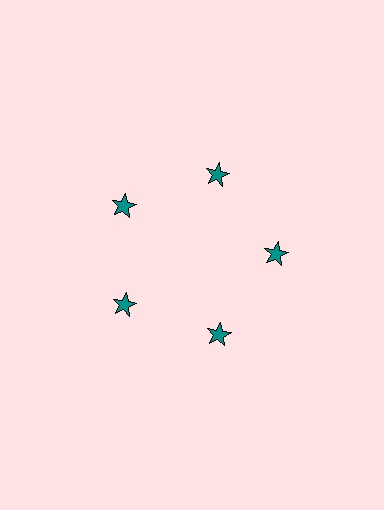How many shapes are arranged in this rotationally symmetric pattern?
There are 5 shapes, arranged in 5 groups of 1.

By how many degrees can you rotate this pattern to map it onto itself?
The pattern maps onto itself every 72 degrees of rotation.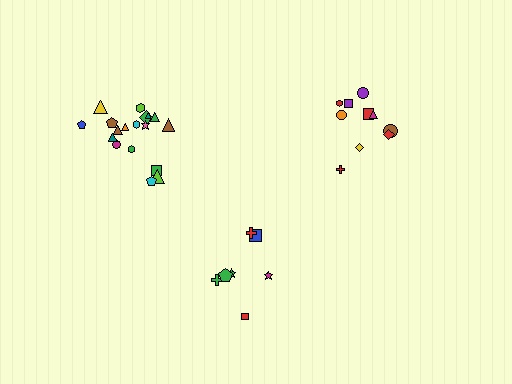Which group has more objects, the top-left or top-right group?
The top-left group.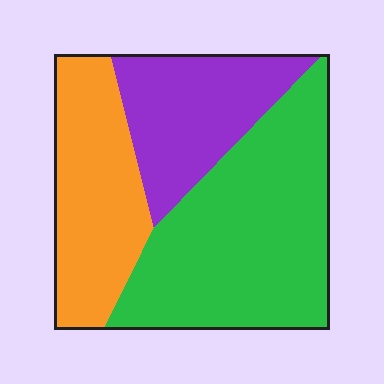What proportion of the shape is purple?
Purple covers about 25% of the shape.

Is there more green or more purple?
Green.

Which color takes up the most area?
Green, at roughly 50%.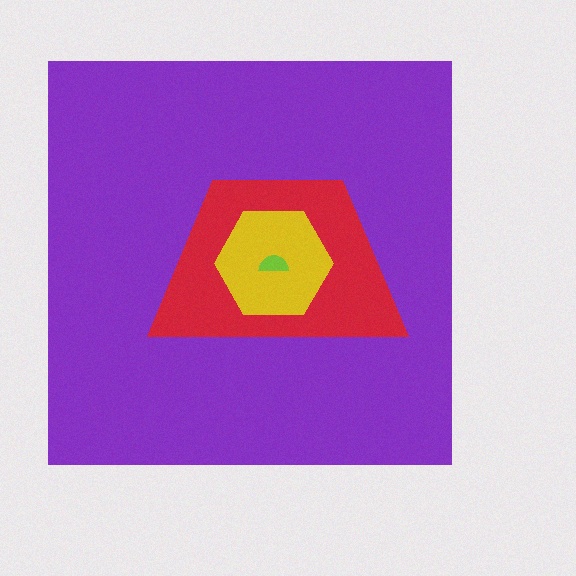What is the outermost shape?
The purple square.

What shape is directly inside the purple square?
The red trapezoid.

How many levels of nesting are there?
4.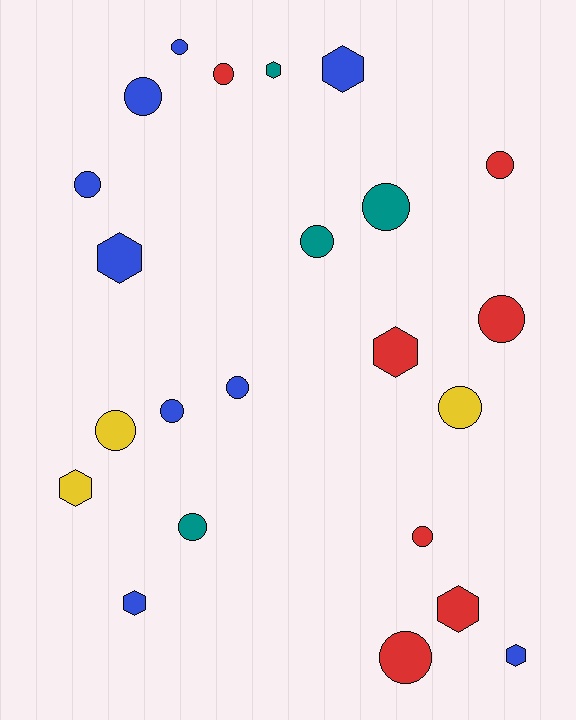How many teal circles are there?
There are 3 teal circles.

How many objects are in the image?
There are 23 objects.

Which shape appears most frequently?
Circle, with 15 objects.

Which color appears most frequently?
Blue, with 9 objects.